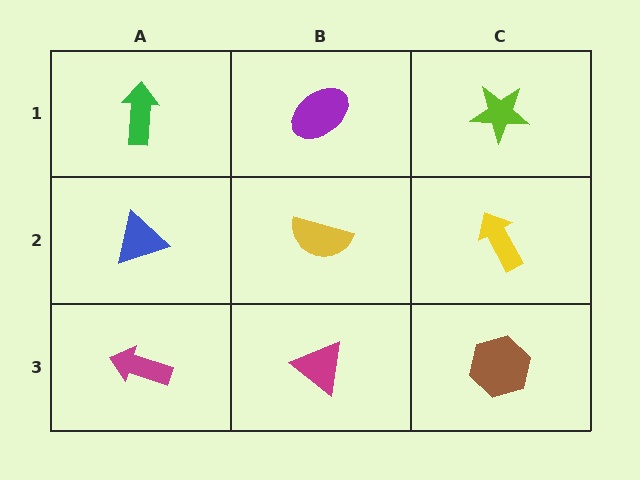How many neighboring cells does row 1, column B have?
3.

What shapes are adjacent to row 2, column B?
A purple ellipse (row 1, column B), a magenta triangle (row 3, column B), a blue triangle (row 2, column A), a yellow arrow (row 2, column C).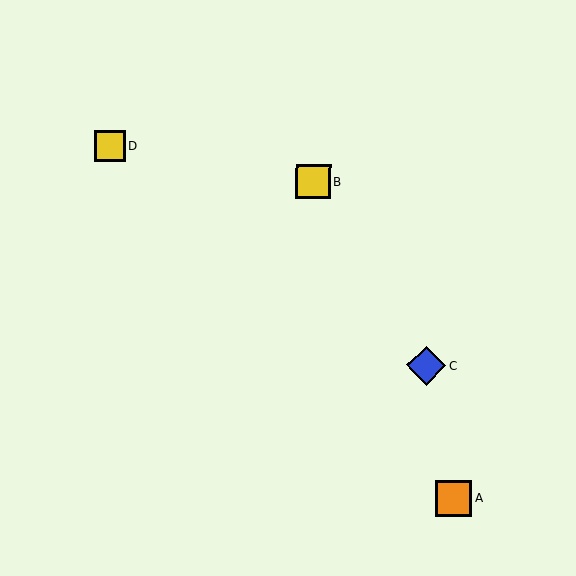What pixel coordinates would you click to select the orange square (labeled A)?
Click at (454, 498) to select the orange square A.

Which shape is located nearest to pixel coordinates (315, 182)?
The yellow square (labeled B) at (313, 182) is nearest to that location.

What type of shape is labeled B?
Shape B is a yellow square.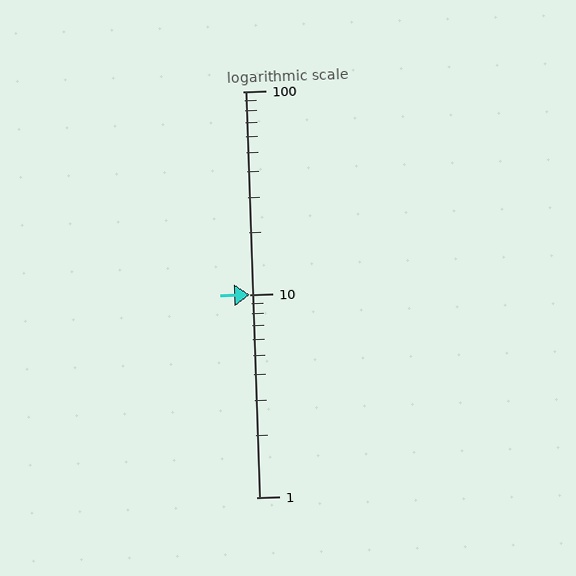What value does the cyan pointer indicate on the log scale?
The pointer indicates approximately 10.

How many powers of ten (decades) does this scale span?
The scale spans 2 decades, from 1 to 100.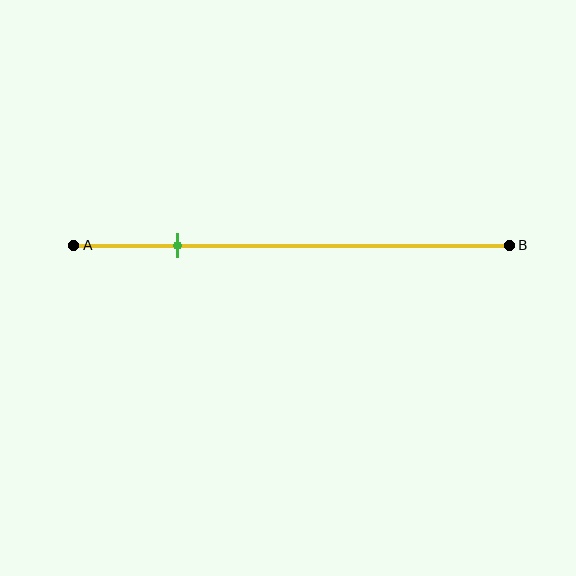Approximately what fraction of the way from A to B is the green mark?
The green mark is approximately 25% of the way from A to B.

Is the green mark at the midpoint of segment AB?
No, the mark is at about 25% from A, not at the 50% midpoint.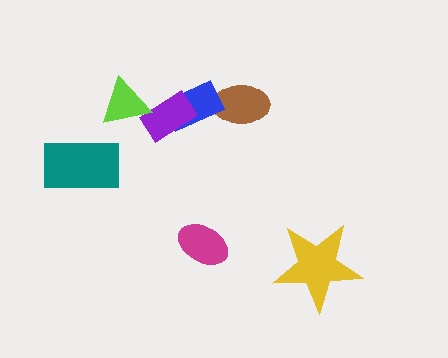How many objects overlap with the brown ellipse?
1 object overlaps with the brown ellipse.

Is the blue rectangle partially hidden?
Yes, it is partially covered by another shape.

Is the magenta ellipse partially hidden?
No, no other shape covers it.